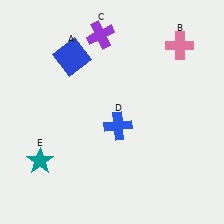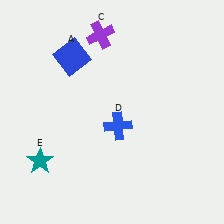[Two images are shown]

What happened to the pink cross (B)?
The pink cross (B) was removed in Image 2. It was in the top-right area of Image 1.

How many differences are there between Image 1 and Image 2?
There is 1 difference between the two images.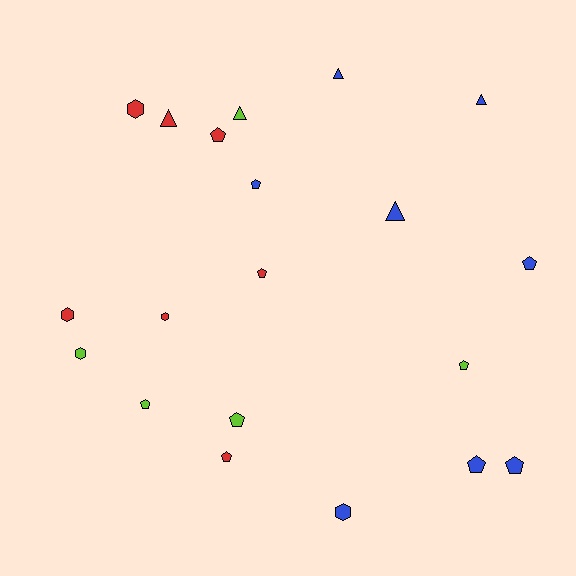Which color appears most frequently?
Blue, with 8 objects.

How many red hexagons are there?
There are 3 red hexagons.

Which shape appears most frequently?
Pentagon, with 10 objects.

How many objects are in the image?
There are 20 objects.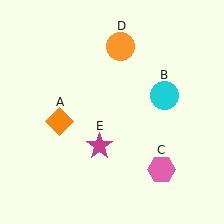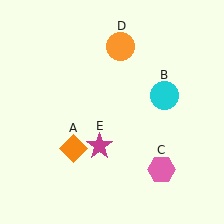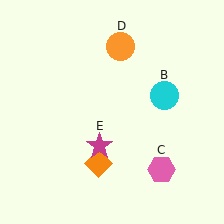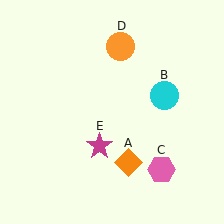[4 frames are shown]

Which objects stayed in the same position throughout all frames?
Cyan circle (object B) and pink hexagon (object C) and orange circle (object D) and magenta star (object E) remained stationary.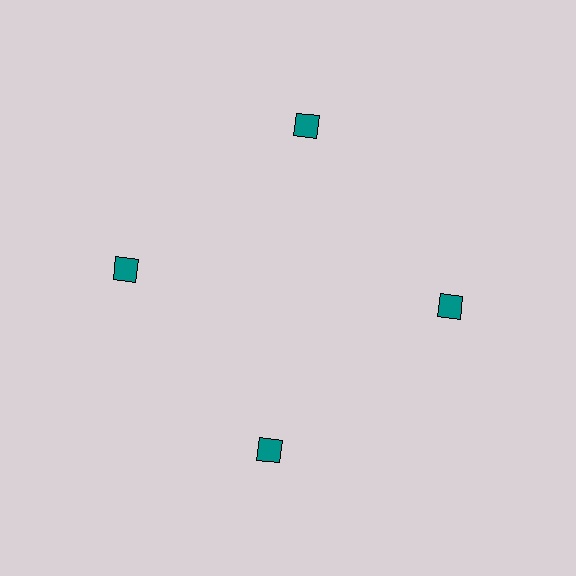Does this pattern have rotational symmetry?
Yes, this pattern has 4-fold rotational symmetry. It looks the same after rotating 90 degrees around the center.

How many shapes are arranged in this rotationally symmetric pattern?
There are 4 shapes, arranged in 4 groups of 1.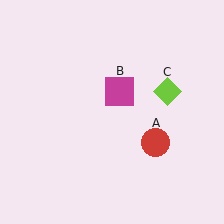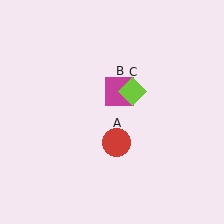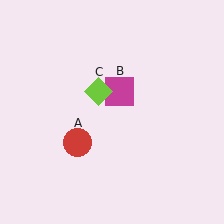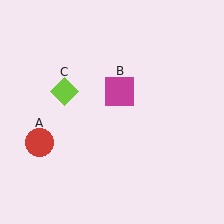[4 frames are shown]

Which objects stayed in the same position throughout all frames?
Magenta square (object B) remained stationary.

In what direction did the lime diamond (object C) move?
The lime diamond (object C) moved left.